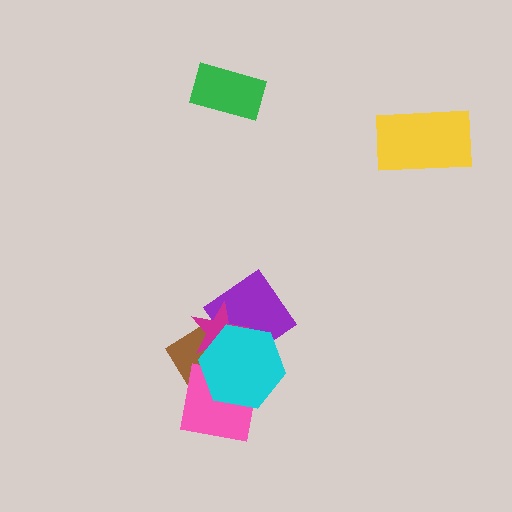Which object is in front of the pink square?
The cyan hexagon is in front of the pink square.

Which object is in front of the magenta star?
The cyan hexagon is in front of the magenta star.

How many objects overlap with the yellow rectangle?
0 objects overlap with the yellow rectangle.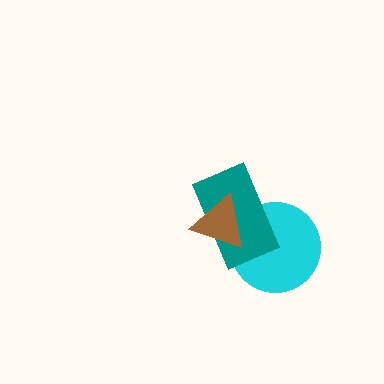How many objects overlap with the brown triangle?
2 objects overlap with the brown triangle.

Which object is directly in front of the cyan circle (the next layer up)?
The teal rectangle is directly in front of the cyan circle.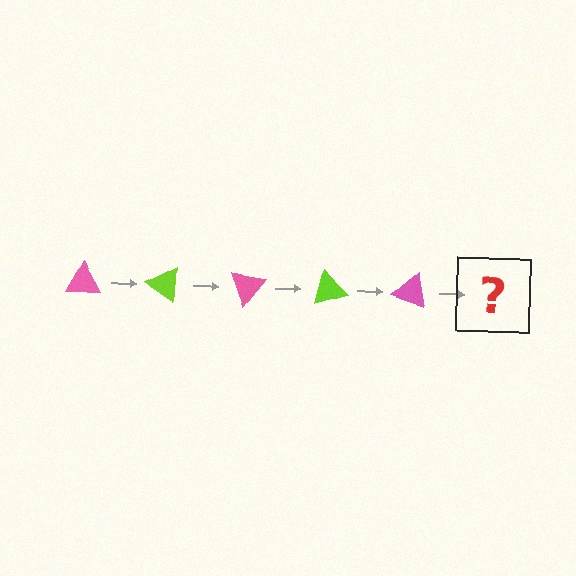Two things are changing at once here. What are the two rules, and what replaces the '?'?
The two rules are that it rotates 35 degrees each step and the color cycles through pink and lime. The '?' should be a lime triangle, rotated 175 degrees from the start.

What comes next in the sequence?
The next element should be a lime triangle, rotated 175 degrees from the start.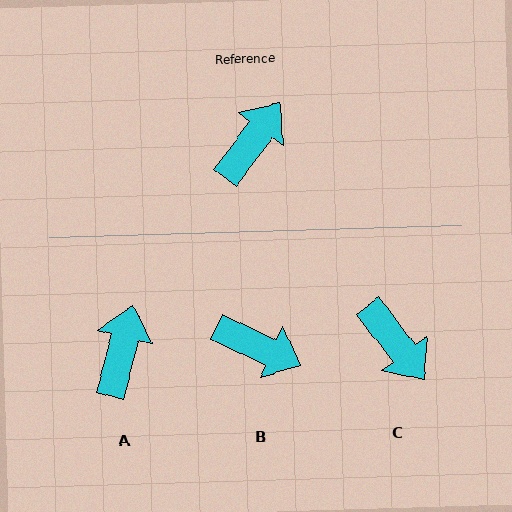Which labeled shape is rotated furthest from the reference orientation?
C, about 106 degrees away.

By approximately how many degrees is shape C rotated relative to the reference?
Approximately 106 degrees clockwise.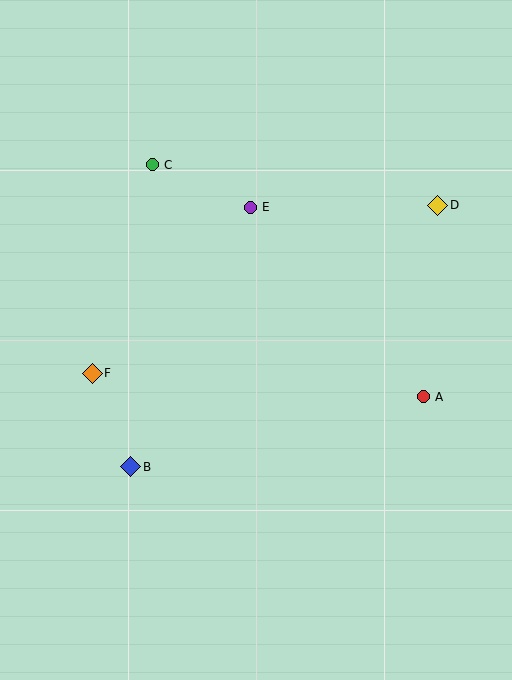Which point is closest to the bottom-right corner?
Point A is closest to the bottom-right corner.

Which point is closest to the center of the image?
Point E at (250, 207) is closest to the center.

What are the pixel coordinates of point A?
Point A is at (423, 397).